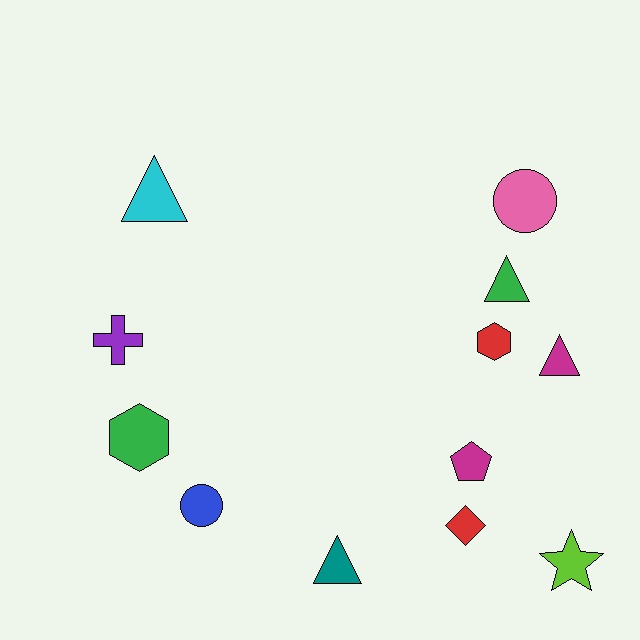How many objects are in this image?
There are 12 objects.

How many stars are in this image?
There is 1 star.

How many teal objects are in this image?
There is 1 teal object.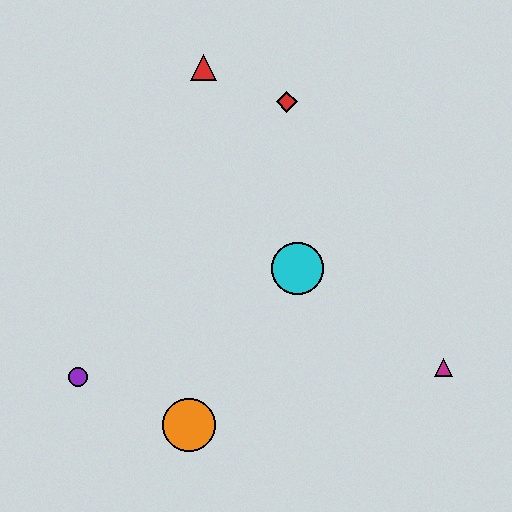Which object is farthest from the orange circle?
The red triangle is farthest from the orange circle.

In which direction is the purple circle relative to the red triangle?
The purple circle is below the red triangle.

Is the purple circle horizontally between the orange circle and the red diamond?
No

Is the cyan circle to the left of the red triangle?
No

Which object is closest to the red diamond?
The red triangle is closest to the red diamond.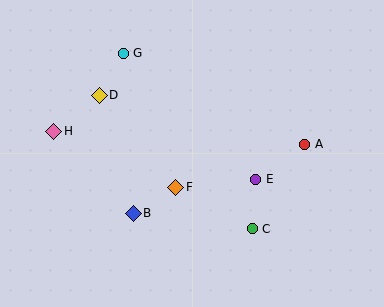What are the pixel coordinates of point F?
Point F is at (176, 187).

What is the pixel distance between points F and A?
The distance between F and A is 136 pixels.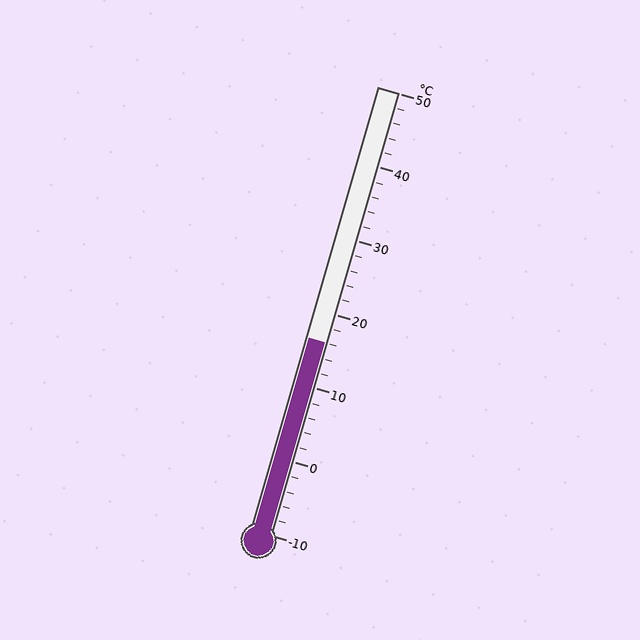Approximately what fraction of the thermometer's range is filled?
The thermometer is filled to approximately 45% of its range.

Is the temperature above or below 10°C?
The temperature is above 10°C.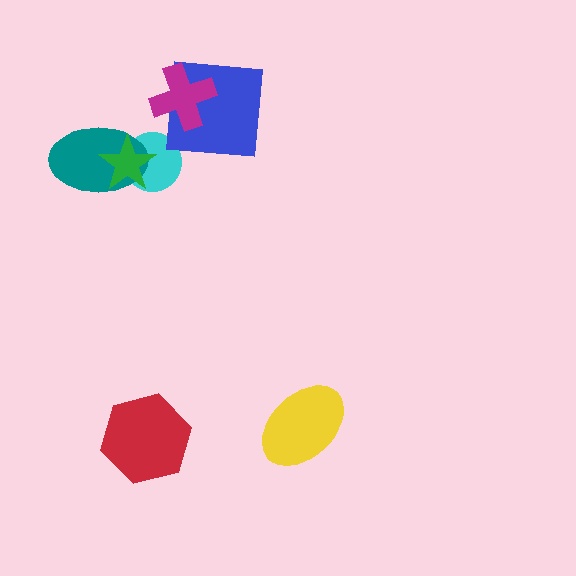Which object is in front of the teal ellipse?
The green star is in front of the teal ellipse.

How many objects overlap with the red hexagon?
0 objects overlap with the red hexagon.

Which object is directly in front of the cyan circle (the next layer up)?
The teal ellipse is directly in front of the cyan circle.